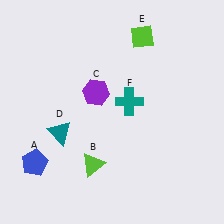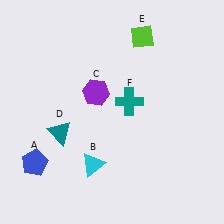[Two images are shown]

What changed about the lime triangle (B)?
In Image 1, B is lime. In Image 2, it changed to cyan.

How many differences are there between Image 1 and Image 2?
There is 1 difference between the two images.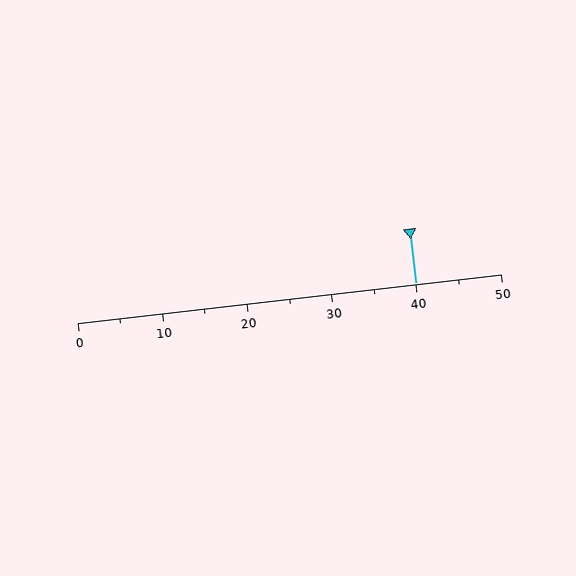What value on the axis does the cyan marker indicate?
The marker indicates approximately 40.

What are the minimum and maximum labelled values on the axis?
The axis runs from 0 to 50.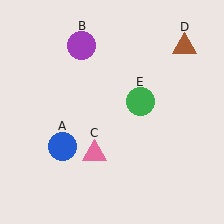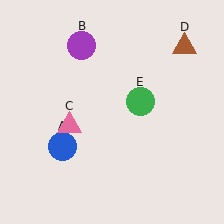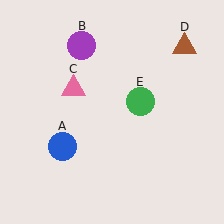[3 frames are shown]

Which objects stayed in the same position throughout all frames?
Blue circle (object A) and purple circle (object B) and brown triangle (object D) and green circle (object E) remained stationary.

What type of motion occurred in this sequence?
The pink triangle (object C) rotated clockwise around the center of the scene.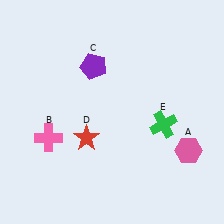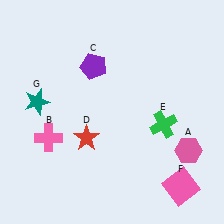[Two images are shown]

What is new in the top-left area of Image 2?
A teal star (G) was added in the top-left area of Image 2.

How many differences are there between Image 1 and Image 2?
There are 2 differences between the two images.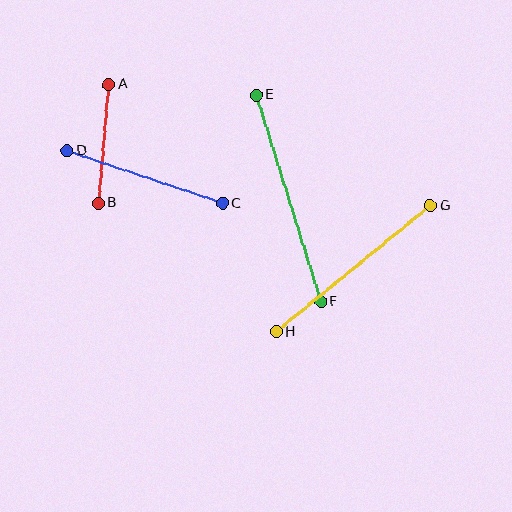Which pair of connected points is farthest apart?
Points E and F are farthest apart.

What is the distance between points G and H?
The distance is approximately 200 pixels.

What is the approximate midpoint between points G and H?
The midpoint is at approximately (353, 269) pixels.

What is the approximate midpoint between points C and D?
The midpoint is at approximately (145, 177) pixels.